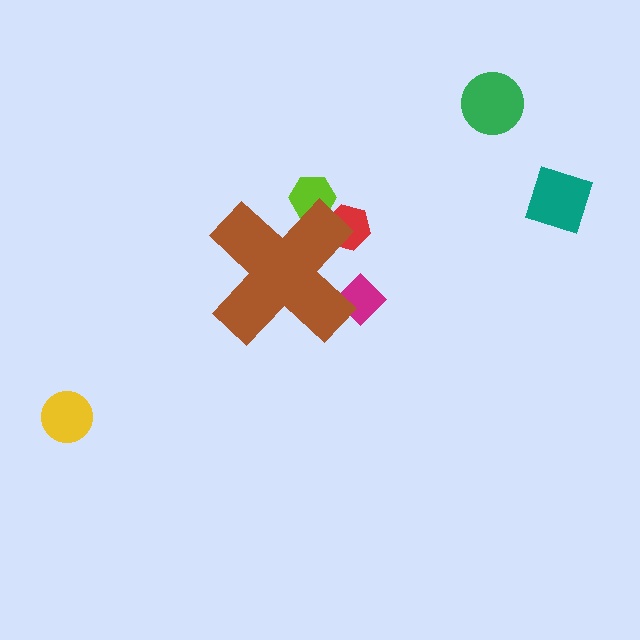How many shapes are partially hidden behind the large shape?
3 shapes are partially hidden.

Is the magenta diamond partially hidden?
Yes, the magenta diamond is partially hidden behind the brown cross.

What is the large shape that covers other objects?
A brown cross.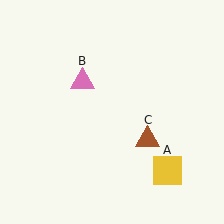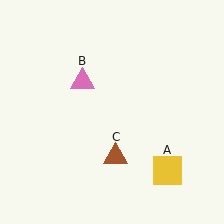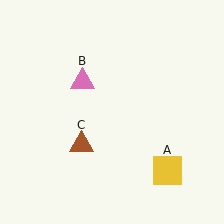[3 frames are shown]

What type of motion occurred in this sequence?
The brown triangle (object C) rotated clockwise around the center of the scene.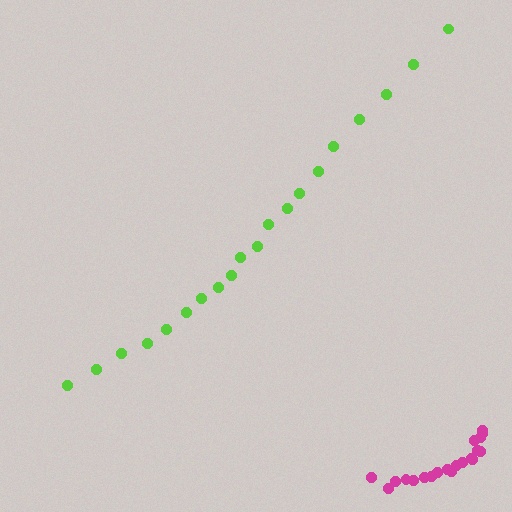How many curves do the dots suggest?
There are 2 distinct paths.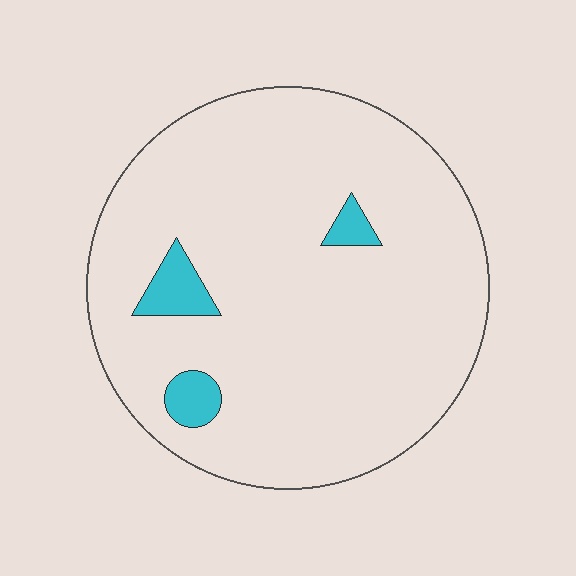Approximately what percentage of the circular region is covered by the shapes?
Approximately 5%.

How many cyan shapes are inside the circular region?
3.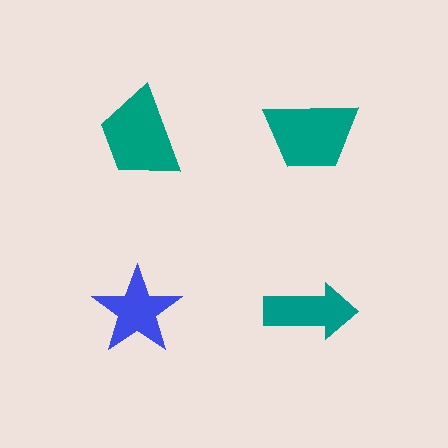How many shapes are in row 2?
2 shapes.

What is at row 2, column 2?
A teal arrow.